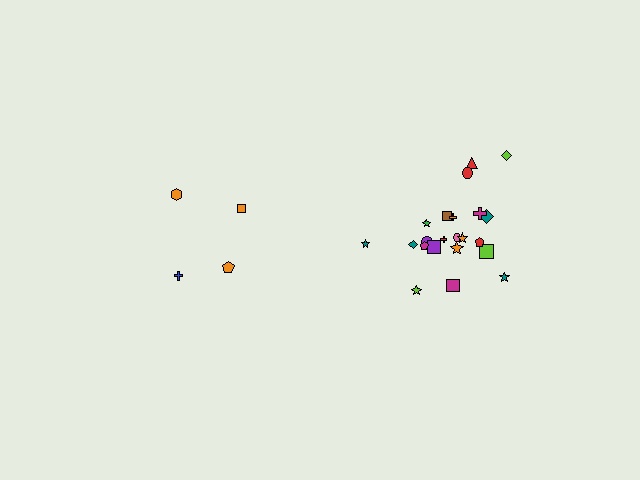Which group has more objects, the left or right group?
The right group.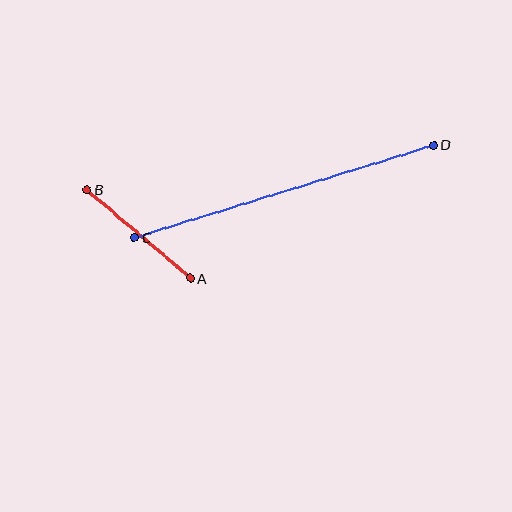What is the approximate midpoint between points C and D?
The midpoint is at approximately (284, 191) pixels.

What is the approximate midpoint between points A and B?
The midpoint is at approximately (139, 234) pixels.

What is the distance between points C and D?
The distance is approximately 313 pixels.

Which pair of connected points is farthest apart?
Points C and D are farthest apart.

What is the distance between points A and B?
The distance is approximately 136 pixels.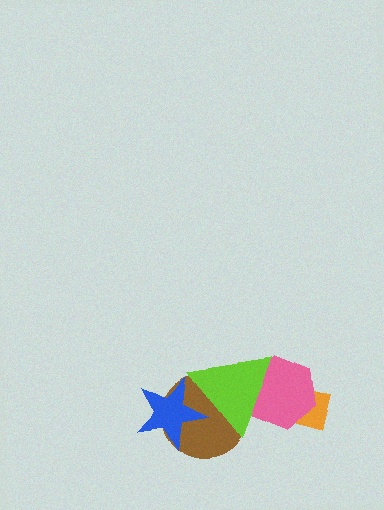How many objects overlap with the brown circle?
2 objects overlap with the brown circle.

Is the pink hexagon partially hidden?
Yes, it is partially covered by another shape.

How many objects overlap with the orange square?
1 object overlaps with the orange square.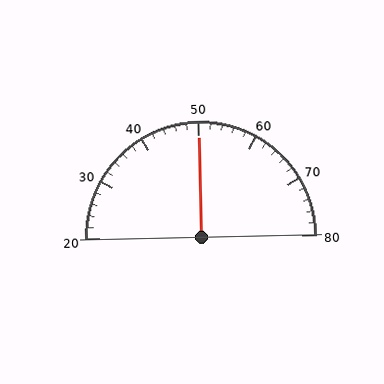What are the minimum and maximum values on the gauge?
The gauge ranges from 20 to 80.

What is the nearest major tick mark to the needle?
The nearest major tick mark is 50.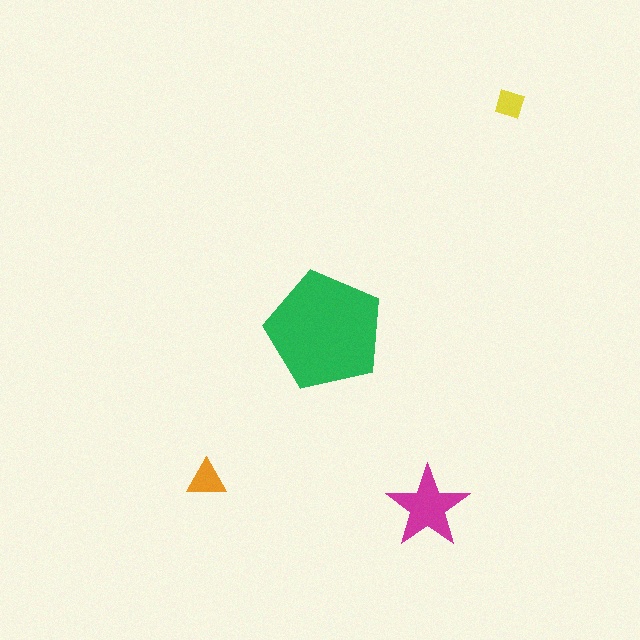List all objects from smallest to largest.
The yellow diamond, the orange triangle, the magenta star, the green pentagon.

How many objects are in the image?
There are 4 objects in the image.